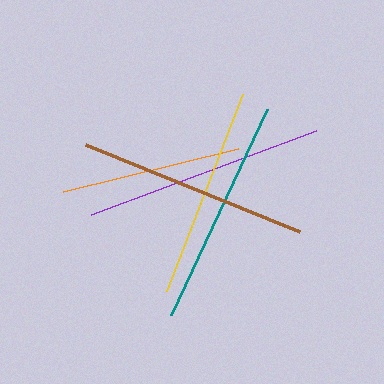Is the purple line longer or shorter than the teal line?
The purple line is longer than the teal line.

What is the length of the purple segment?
The purple segment is approximately 240 pixels long.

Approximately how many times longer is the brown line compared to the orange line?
The brown line is approximately 1.3 times the length of the orange line.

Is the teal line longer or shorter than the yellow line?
The teal line is longer than the yellow line.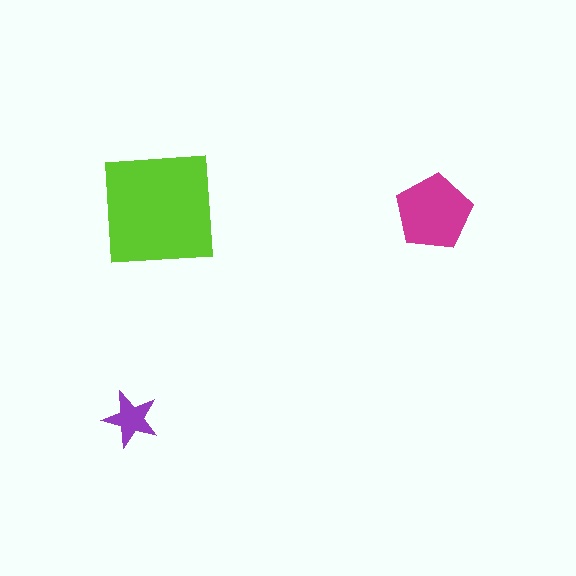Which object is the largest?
The lime square.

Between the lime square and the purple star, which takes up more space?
The lime square.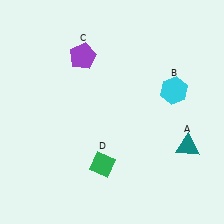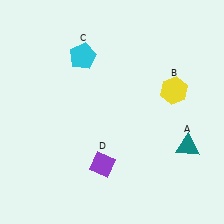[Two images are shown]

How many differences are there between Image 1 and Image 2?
There are 3 differences between the two images.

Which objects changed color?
B changed from cyan to yellow. C changed from purple to cyan. D changed from green to purple.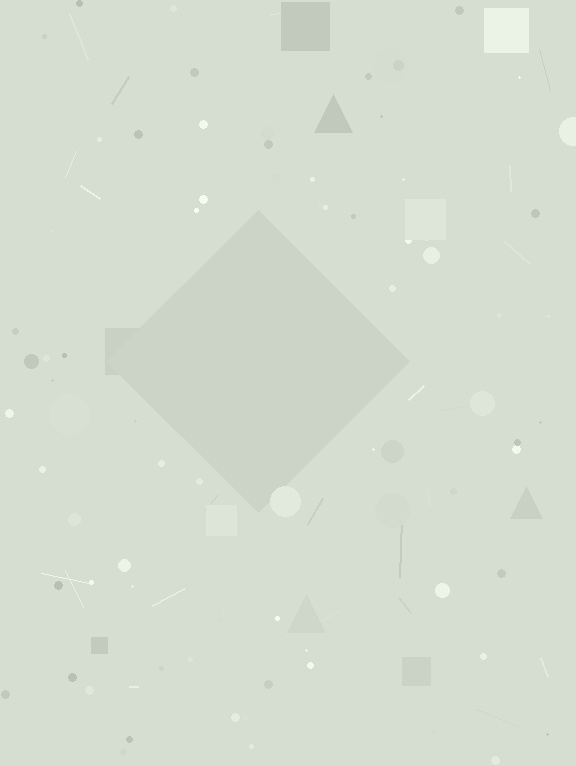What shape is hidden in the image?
A diamond is hidden in the image.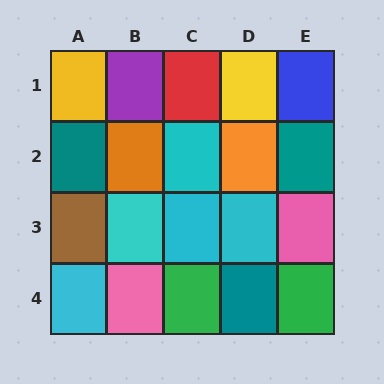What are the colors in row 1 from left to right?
Yellow, purple, red, yellow, blue.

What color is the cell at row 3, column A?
Brown.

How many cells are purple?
1 cell is purple.